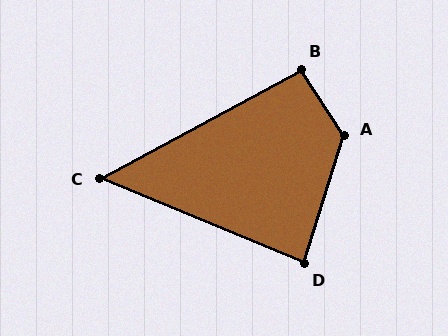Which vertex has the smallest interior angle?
C, at approximately 51 degrees.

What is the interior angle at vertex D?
Approximately 85 degrees (acute).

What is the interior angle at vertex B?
Approximately 95 degrees (obtuse).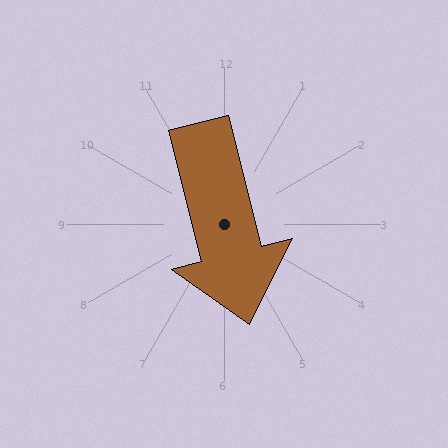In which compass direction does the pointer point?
South.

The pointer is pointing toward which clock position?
Roughly 6 o'clock.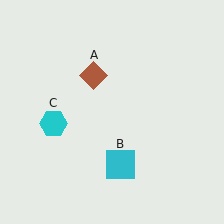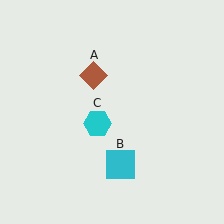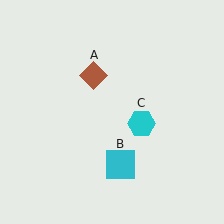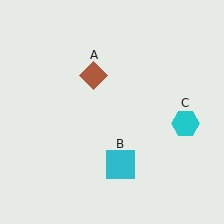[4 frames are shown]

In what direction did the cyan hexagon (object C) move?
The cyan hexagon (object C) moved right.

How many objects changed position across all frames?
1 object changed position: cyan hexagon (object C).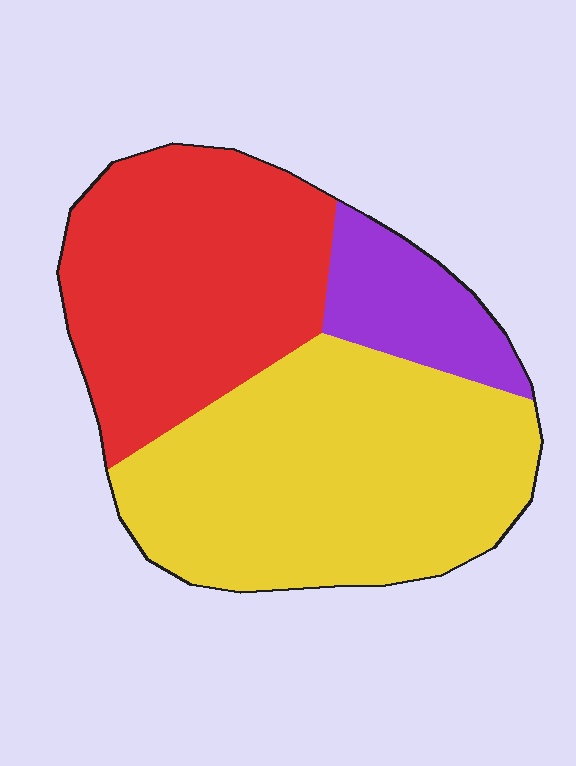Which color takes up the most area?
Yellow, at roughly 50%.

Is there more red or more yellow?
Yellow.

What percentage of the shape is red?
Red takes up between a third and a half of the shape.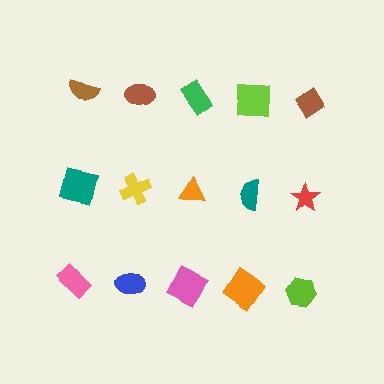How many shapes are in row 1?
5 shapes.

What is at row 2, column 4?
A teal semicircle.